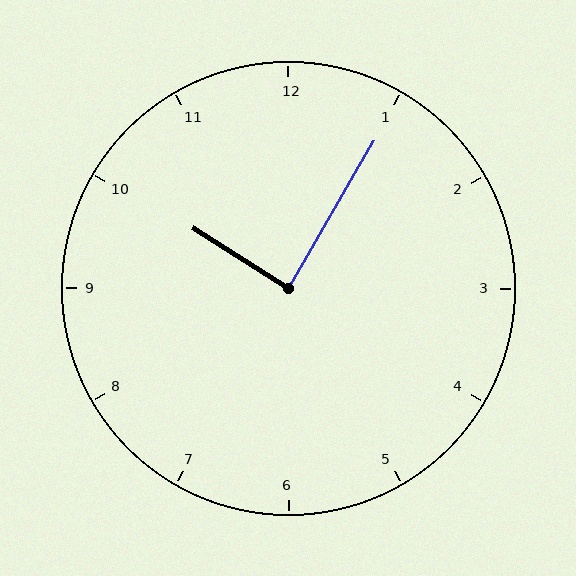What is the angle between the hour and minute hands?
Approximately 88 degrees.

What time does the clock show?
10:05.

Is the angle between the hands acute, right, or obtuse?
It is right.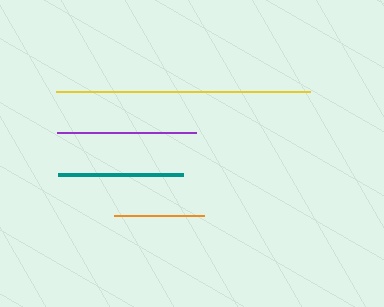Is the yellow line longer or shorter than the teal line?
The yellow line is longer than the teal line.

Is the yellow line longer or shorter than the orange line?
The yellow line is longer than the orange line.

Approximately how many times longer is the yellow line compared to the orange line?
The yellow line is approximately 2.8 times the length of the orange line.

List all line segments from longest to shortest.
From longest to shortest: yellow, purple, teal, orange.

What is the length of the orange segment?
The orange segment is approximately 90 pixels long.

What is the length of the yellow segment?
The yellow segment is approximately 254 pixels long.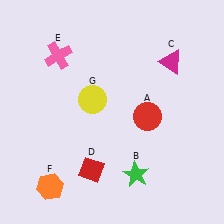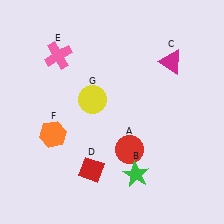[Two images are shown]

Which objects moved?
The objects that moved are: the red circle (A), the orange hexagon (F).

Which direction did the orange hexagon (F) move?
The orange hexagon (F) moved up.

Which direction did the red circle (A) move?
The red circle (A) moved down.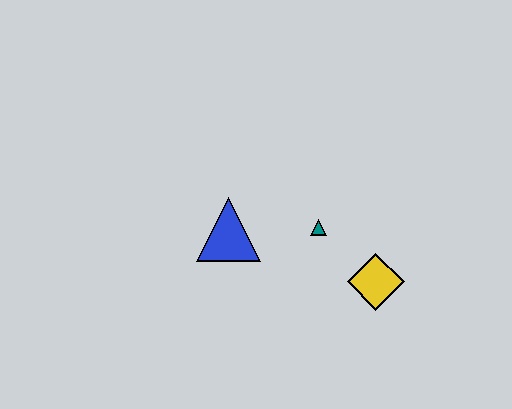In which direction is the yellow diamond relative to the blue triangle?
The yellow diamond is to the right of the blue triangle.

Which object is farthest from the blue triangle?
The yellow diamond is farthest from the blue triangle.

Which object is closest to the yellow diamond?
The teal triangle is closest to the yellow diamond.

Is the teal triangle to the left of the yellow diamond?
Yes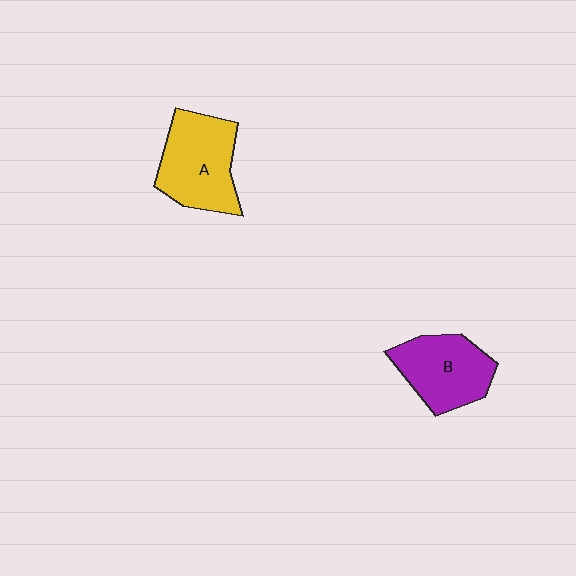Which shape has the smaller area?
Shape B (purple).